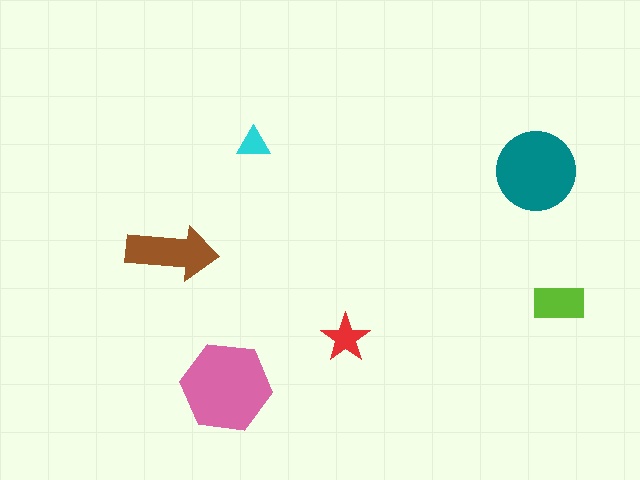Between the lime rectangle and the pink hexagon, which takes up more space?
The pink hexagon.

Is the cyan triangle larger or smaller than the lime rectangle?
Smaller.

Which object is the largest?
The pink hexagon.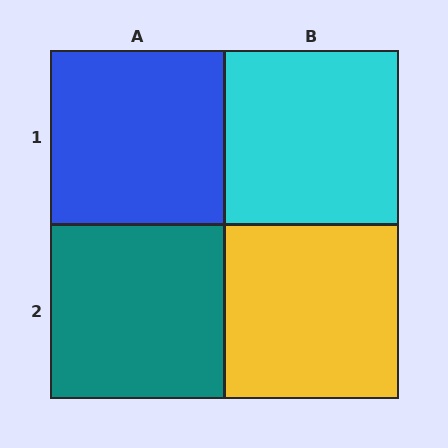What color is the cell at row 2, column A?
Teal.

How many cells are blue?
1 cell is blue.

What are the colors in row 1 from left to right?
Blue, cyan.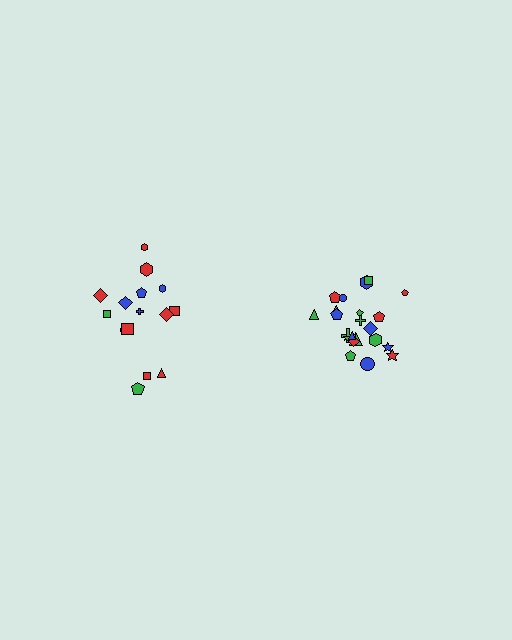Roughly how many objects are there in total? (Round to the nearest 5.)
Roughly 35 objects in total.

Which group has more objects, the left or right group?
The right group.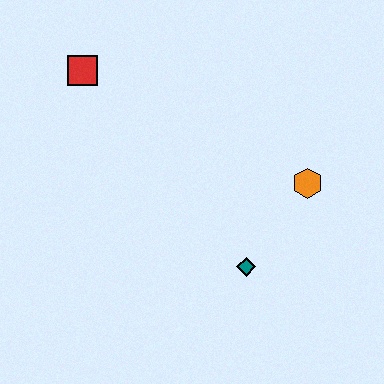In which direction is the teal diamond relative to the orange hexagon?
The teal diamond is below the orange hexagon.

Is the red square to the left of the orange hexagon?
Yes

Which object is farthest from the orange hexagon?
The red square is farthest from the orange hexagon.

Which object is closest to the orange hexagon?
The teal diamond is closest to the orange hexagon.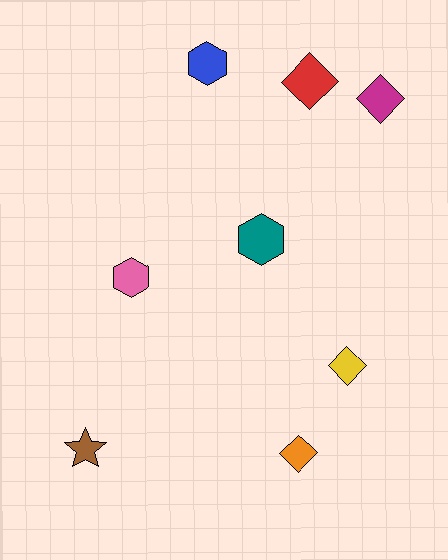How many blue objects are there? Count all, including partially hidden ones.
There is 1 blue object.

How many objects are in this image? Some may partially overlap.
There are 8 objects.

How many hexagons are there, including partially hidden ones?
There are 3 hexagons.